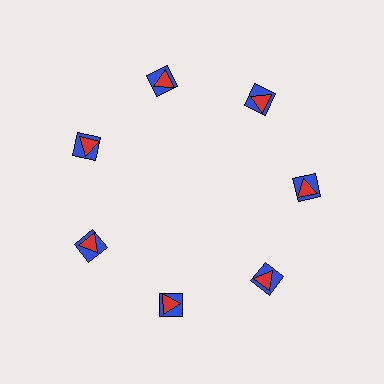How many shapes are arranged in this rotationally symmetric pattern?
There are 14 shapes, arranged in 7 groups of 2.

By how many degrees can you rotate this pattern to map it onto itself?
The pattern maps onto itself every 51 degrees of rotation.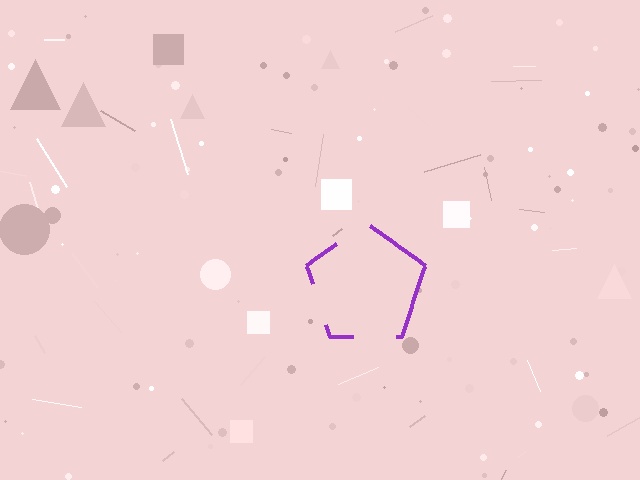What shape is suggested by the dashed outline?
The dashed outline suggests a pentagon.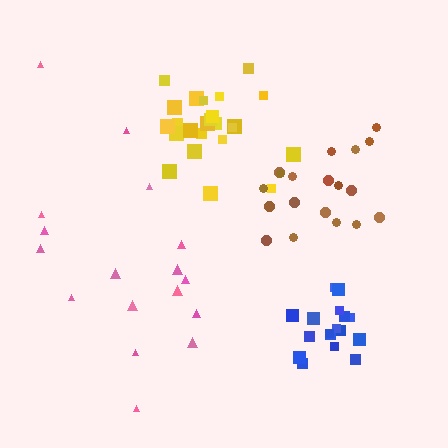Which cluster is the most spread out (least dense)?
Pink.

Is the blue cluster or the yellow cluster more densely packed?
Blue.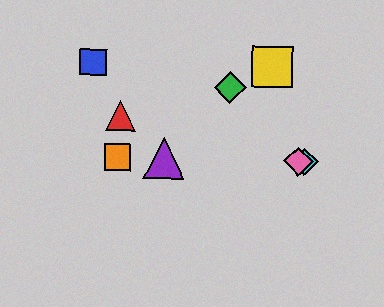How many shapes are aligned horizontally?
4 shapes (the purple triangle, the orange square, the cyan diamond, the pink diamond) are aligned horizontally.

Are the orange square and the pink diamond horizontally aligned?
Yes, both are at y≈157.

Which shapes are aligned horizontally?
The purple triangle, the orange square, the cyan diamond, the pink diamond are aligned horizontally.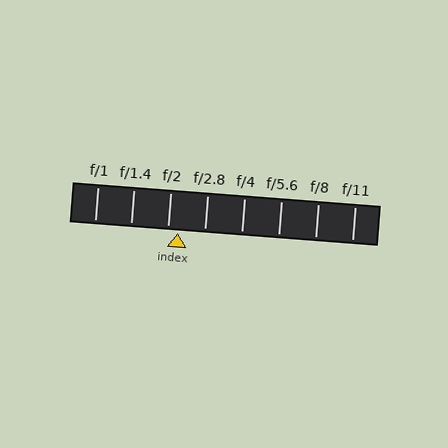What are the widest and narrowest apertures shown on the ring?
The widest aperture shown is f/1 and the narrowest is f/11.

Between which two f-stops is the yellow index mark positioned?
The index mark is between f/2 and f/2.8.